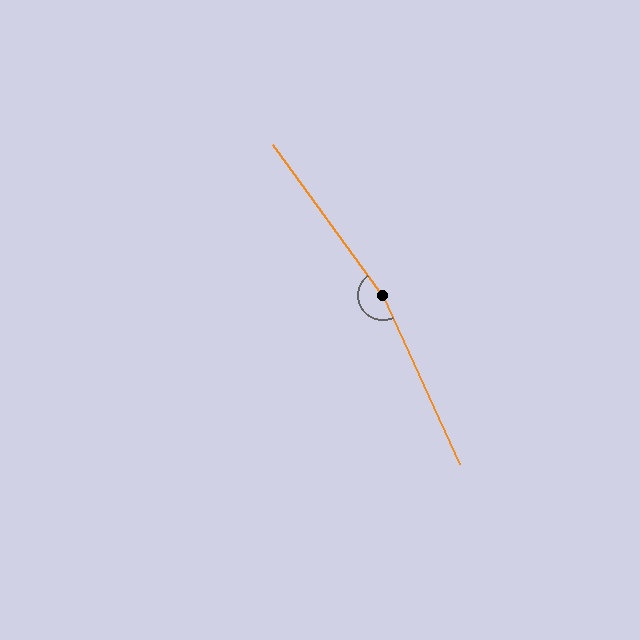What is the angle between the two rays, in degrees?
Approximately 168 degrees.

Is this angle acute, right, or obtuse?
It is obtuse.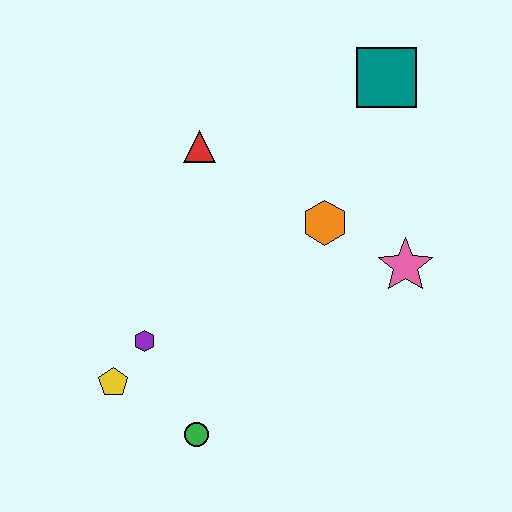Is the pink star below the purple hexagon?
No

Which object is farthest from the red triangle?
The green circle is farthest from the red triangle.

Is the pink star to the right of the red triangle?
Yes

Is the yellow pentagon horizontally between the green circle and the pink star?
No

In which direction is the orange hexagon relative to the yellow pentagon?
The orange hexagon is to the right of the yellow pentagon.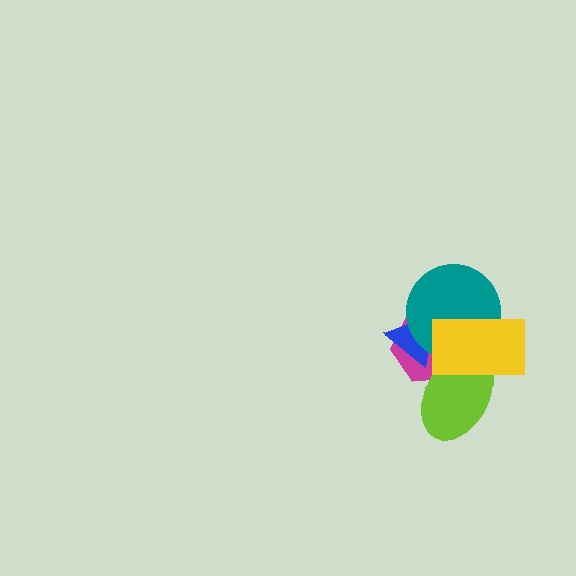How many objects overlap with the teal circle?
4 objects overlap with the teal circle.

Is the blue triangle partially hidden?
Yes, it is partially covered by another shape.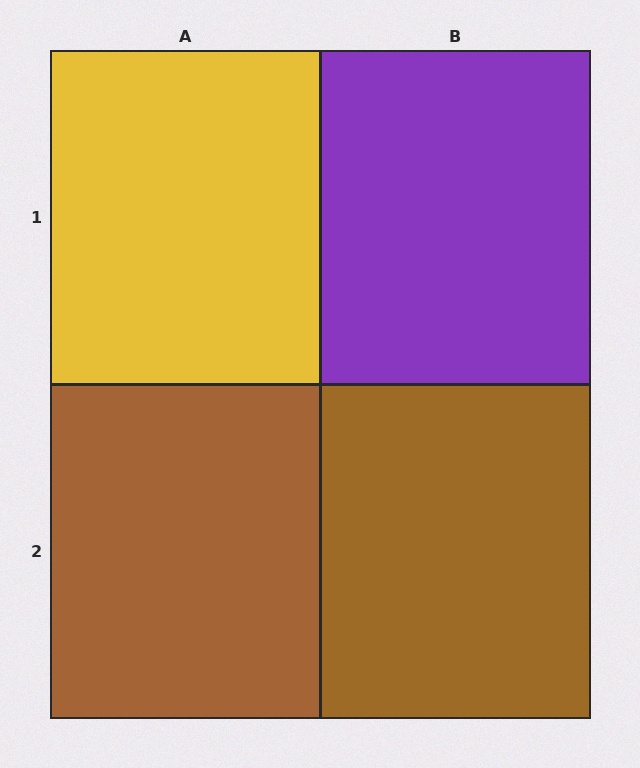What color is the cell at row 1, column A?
Yellow.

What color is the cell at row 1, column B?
Purple.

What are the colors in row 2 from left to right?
Brown, brown.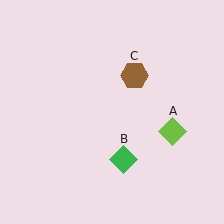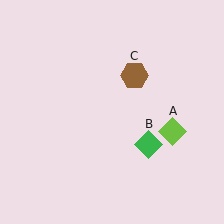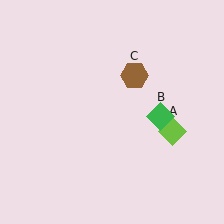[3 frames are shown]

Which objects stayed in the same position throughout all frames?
Lime diamond (object A) and brown hexagon (object C) remained stationary.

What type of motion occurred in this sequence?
The green diamond (object B) rotated counterclockwise around the center of the scene.